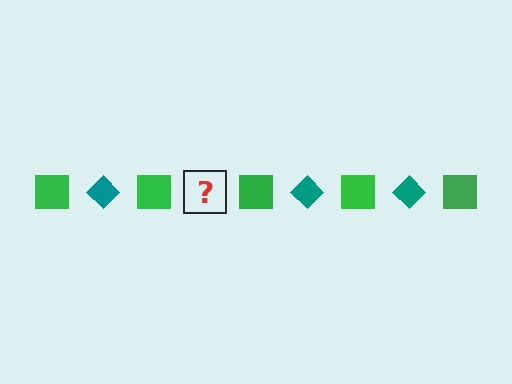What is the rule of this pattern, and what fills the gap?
The rule is that the pattern alternates between green square and teal diamond. The gap should be filled with a teal diamond.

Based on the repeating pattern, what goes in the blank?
The blank should be a teal diamond.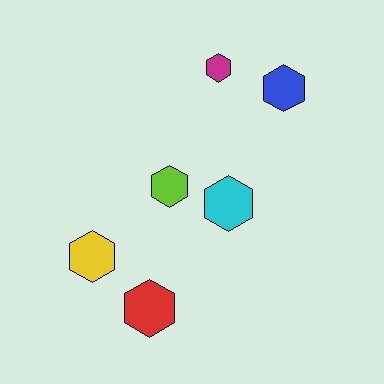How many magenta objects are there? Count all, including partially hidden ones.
There is 1 magenta object.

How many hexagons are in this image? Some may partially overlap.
There are 6 hexagons.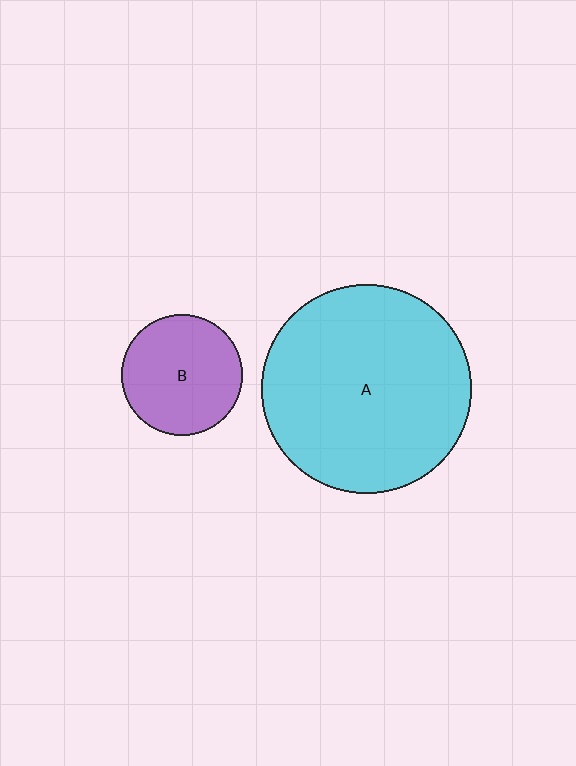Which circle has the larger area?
Circle A (cyan).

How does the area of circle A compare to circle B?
Approximately 3.0 times.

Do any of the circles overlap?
No, none of the circles overlap.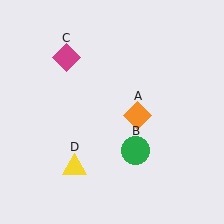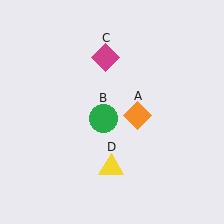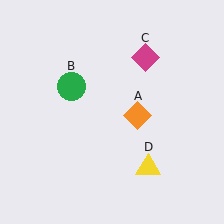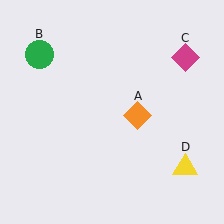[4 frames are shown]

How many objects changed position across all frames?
3 objects changed position: green circle (object B), magenta diamond (object C), yellow triangle (object D).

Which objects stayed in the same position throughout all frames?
Orange diamond (object A) remained stationary.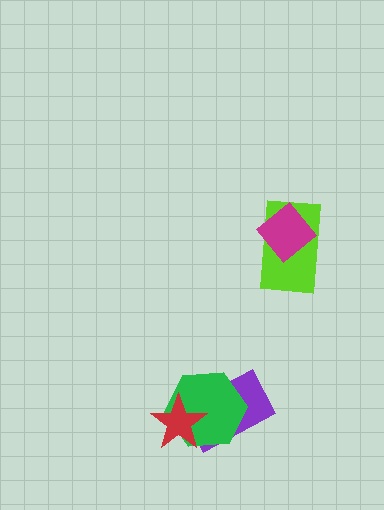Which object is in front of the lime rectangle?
The magenta diamond is in front of the lime rectangle.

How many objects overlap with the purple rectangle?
2 objects overlap with the purple rectangle.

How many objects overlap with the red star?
2 objects overlap with the red star.